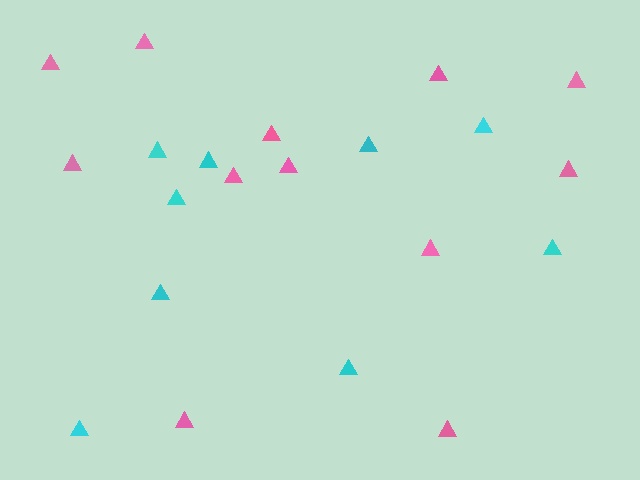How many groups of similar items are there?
There are 2 groups: one group of pink triangles (12) and one group of cyan triangles (9).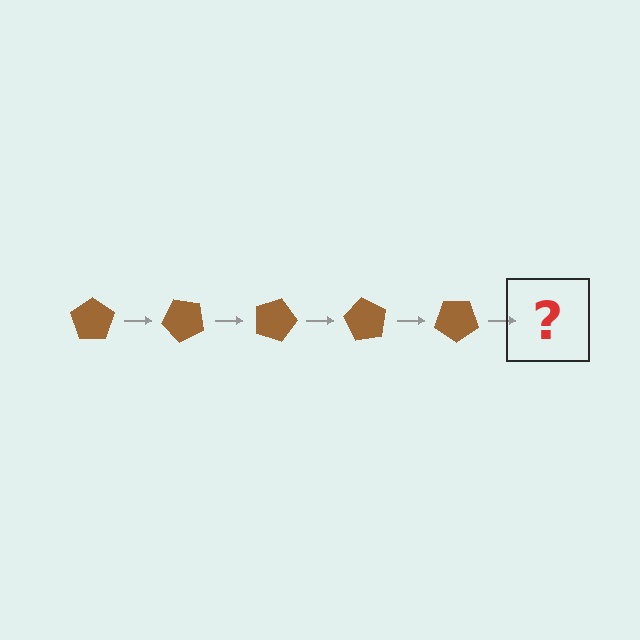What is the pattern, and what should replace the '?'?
The pattern is that the pentagon rotates 45 degrees each step. The '?' should be a brown pentagon rotated 225 degrees.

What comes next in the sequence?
The next element should be a brown pentagon rotated 225 degrees.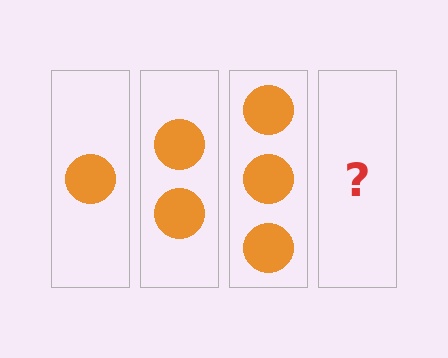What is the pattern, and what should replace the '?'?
The pattern is that each step adds one more circle. The '?' should be 4 circles.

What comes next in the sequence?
The next element should be 4 circles.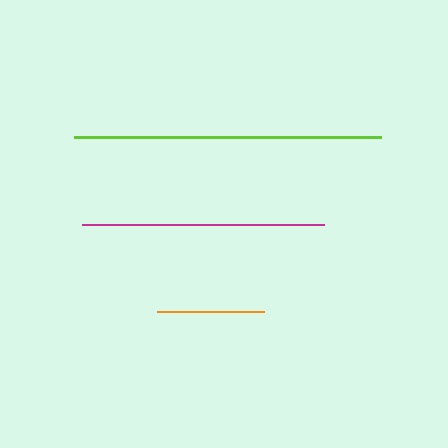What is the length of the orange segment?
The orange segment is approximately 107 pixels long.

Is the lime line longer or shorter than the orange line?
The lime line is longer than the orange line.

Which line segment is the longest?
The lime line is the longest at approximately 307 pixels.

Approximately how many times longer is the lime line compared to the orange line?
The lime line is approximately 2.9 times the length of the orange line.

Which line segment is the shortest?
The orange line is the shortest at approximately 107 pixels.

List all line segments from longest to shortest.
From longest to shortest: lime, magenta, orange.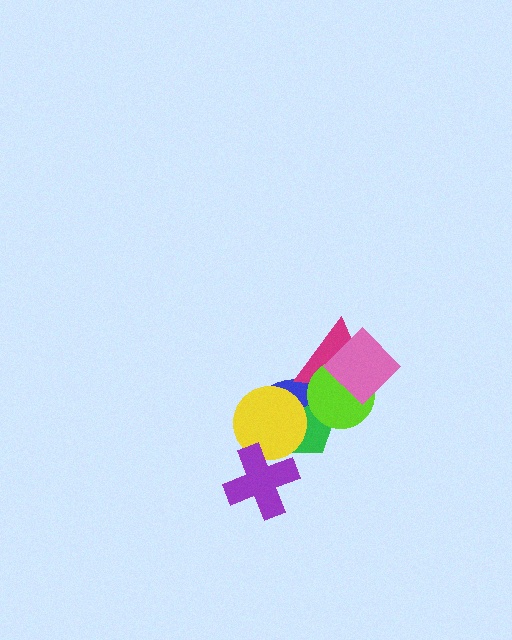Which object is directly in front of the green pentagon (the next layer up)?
The yellow circle is directly in front of the green pentagon.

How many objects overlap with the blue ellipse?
4 objects overlap with the blue ellipse.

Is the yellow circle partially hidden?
Yes, it is partially covered by another shape.